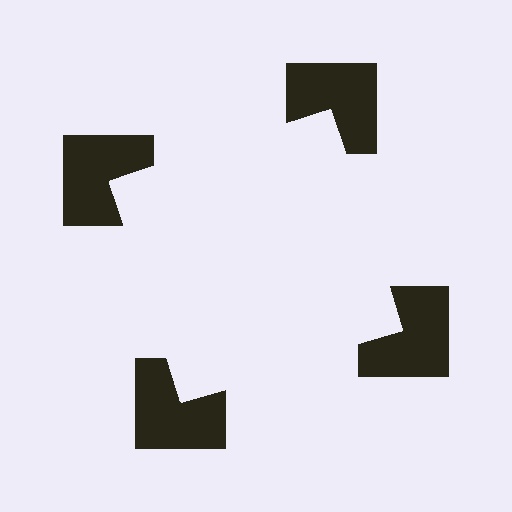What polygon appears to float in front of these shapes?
An illusory square — its edges are inferred from the aligned wedge cuts in the notched squares, not physically drawn.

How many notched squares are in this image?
There are 4 — one at each vertex of the illusory square.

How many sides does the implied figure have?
4 sides.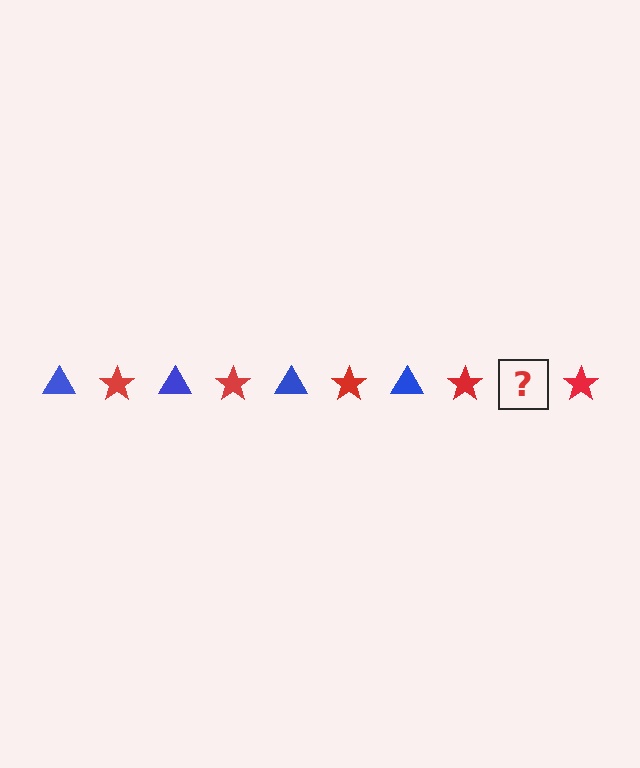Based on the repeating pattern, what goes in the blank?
The blank should be a blue triangle.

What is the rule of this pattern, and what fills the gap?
The rule is that the pattern alternates between blue triangle and red star. The gap should be filled with a blue triangle.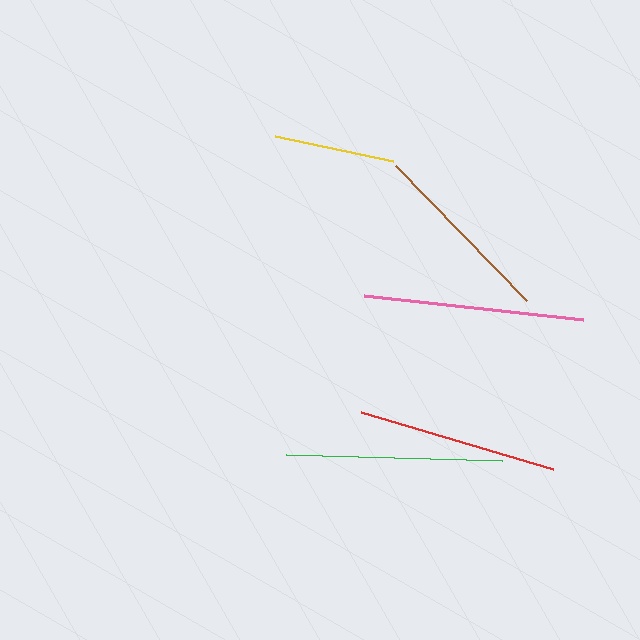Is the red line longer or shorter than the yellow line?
The red line is longer than the yellow line.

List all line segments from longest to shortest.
From longest to shortest: pink, green, red, brown, yellow.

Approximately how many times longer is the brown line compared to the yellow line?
The brown line is approximately 1.5 times the length of the yellow line.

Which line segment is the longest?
The pink line is the longest at approximately 219 pixels.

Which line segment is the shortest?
The yellow line is the shortest at approximately 122 pixels.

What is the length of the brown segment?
The brown segment is approximately 188 pixels long.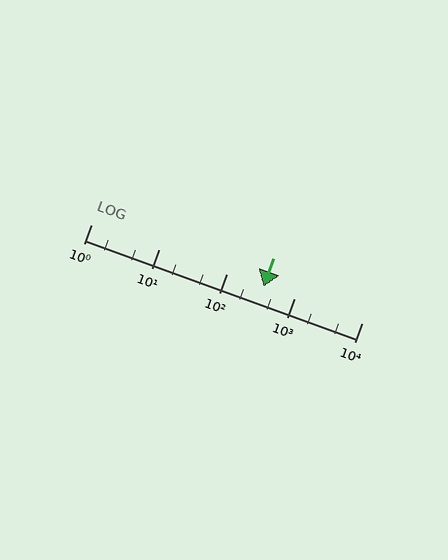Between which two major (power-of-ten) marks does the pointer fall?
The pointer is between 100 and 1000.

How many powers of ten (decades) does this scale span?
The scale spans 4 decades, from 1 to 10000.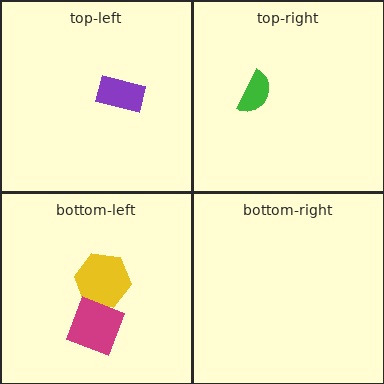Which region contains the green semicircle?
The top-right region.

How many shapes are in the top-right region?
1.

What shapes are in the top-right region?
The green semicircle.